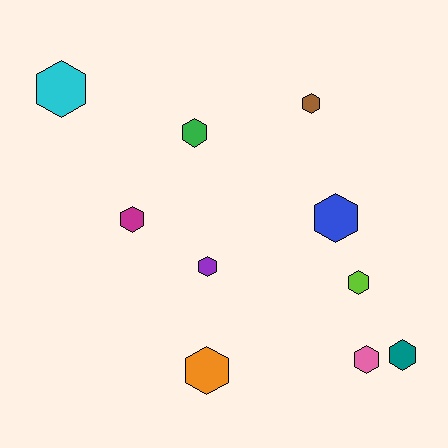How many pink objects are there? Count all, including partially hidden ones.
There is 1 pink object.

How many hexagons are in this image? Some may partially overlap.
There are 10 hexagons.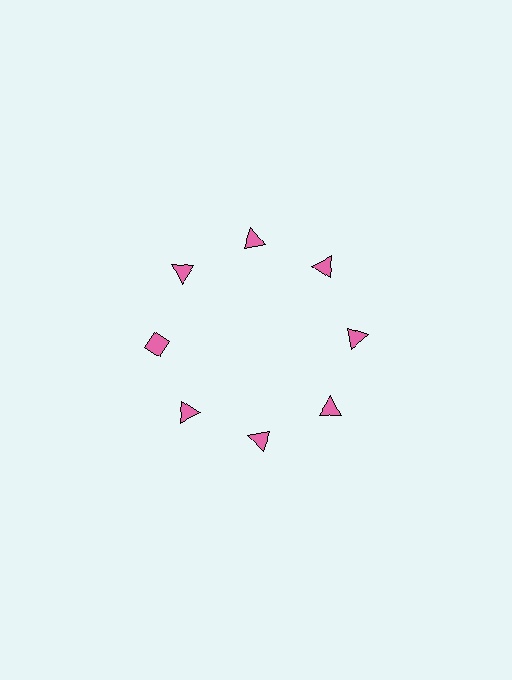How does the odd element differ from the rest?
It has a different shape: diamond instead of triangle.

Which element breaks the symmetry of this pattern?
The pink diamond at roughly the 9 o'clock position breaks the symmetry. All other shapes are pink triangles.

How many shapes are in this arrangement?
There are 8 shapes arranged in a ring pattern.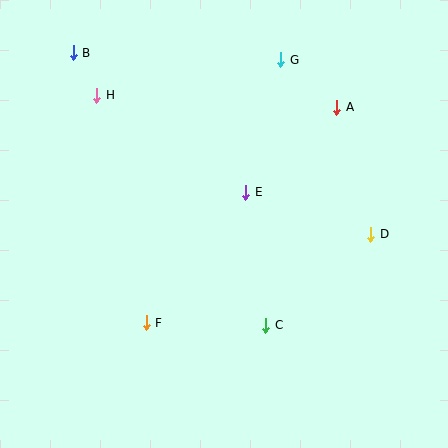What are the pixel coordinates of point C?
Point C is at (266, 325).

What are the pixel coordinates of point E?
Point E is at (246, 192).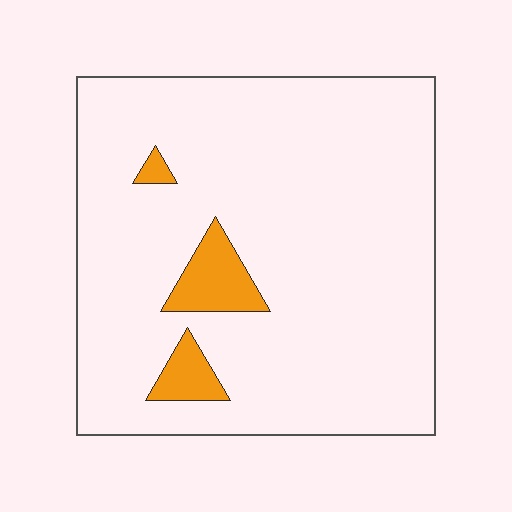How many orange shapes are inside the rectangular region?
3.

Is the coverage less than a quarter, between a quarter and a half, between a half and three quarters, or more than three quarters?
Less than a quarter.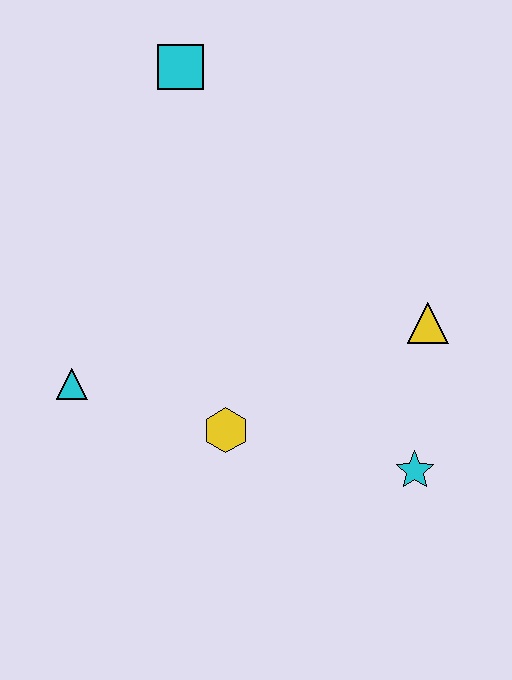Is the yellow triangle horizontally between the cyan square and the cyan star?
No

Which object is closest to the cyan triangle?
The yellow hexagon is closest to the cyan triangle.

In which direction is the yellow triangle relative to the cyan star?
The yellow triangle is above the cyan star.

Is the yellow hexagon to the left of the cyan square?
No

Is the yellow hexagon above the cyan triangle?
No